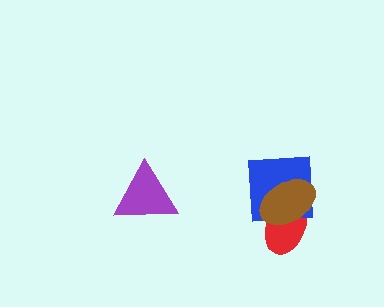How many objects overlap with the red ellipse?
2 objects overlap with the red ellipse.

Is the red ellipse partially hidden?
Yes, it is partially covered by another shape.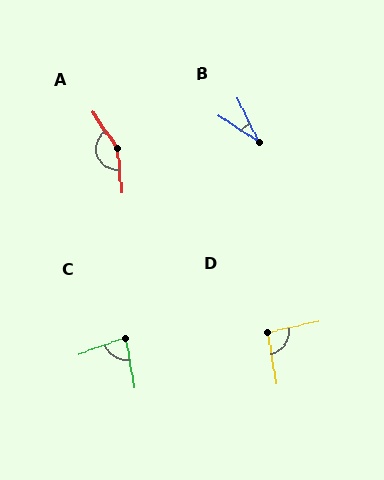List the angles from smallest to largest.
B (31°), C (81°), D (93°), A (151°).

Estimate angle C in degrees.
Approximately 81 degrees.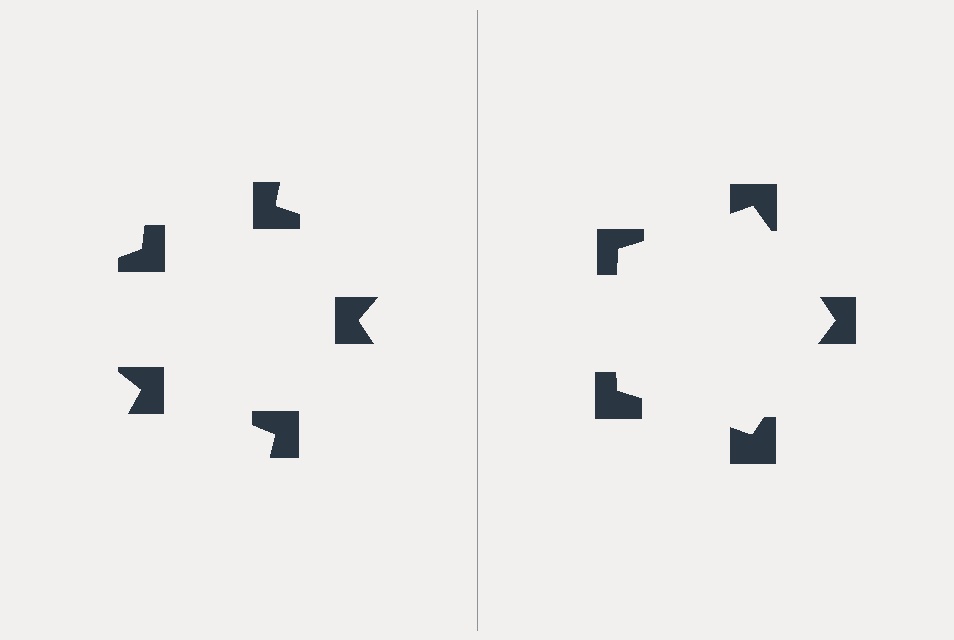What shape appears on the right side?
An illusory pentagon.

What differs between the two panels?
The notched squares are positioned identically on both sides; only the wedge orientations differ. On the right they align to a pentagon; on the left they are misaligned.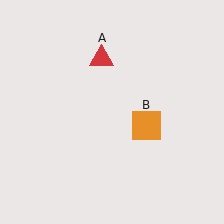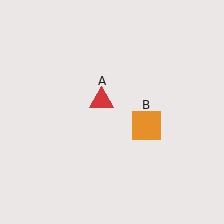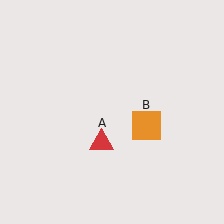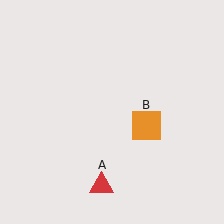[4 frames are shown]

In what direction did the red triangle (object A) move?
The red triangle (object A) moved down.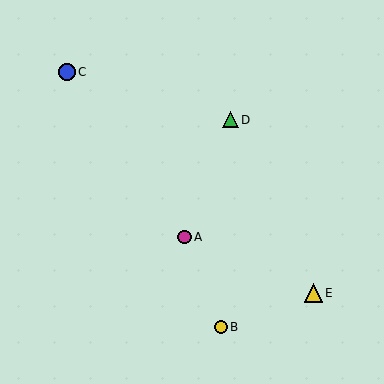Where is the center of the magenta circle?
The center of the magenta circle is at (184, 237).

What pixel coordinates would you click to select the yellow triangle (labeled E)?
Click at (313, 293) to select the yellow triangle E.